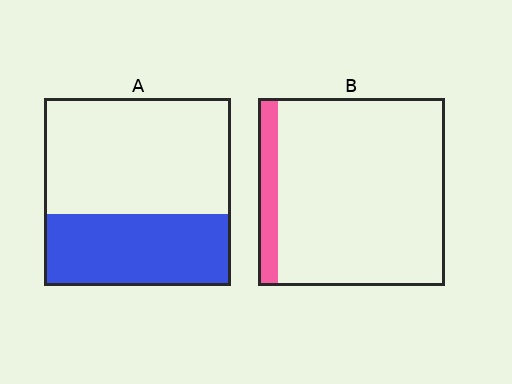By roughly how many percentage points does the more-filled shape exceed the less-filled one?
By roughly 30 percentage points (A over B).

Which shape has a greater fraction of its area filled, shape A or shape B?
Shape A.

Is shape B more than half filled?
No.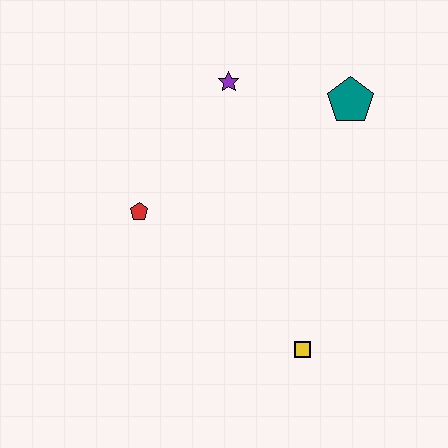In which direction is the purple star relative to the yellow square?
The purple star is above the yellow square.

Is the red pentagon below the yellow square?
No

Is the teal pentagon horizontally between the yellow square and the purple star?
No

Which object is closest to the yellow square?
The red pentagon is closest to the yellow square.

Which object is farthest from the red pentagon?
The teal pentagon is farthest from the red pentagon.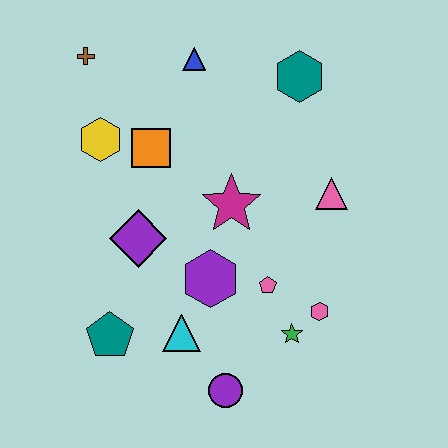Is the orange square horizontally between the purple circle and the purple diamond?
Yes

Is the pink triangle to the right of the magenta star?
Yes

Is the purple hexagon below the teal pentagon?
No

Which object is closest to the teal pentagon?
The cyan triangle is closest to the teal pentagon.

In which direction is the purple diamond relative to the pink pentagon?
The purple diamond is to the left of the pink pentagon.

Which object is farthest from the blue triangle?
The purple circle is farthest from the blue triangle.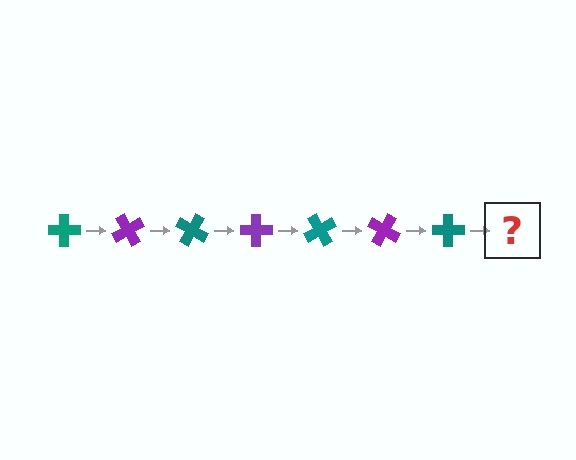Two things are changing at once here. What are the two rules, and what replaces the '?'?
The two rules are that it rotates 60 degrees each step and the color cycles through teal and purple. The '?' should be a purple cross, rotated 420 degrees from the start.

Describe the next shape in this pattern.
It should be a purple cross, rotated 420 degrees from the start.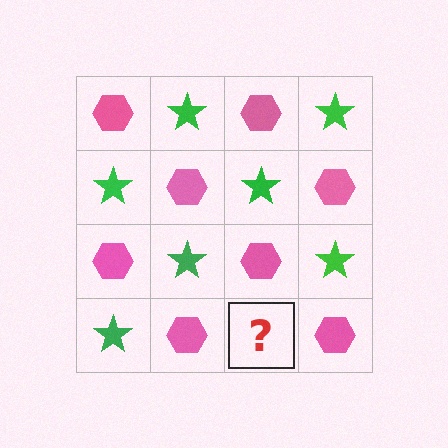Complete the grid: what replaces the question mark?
The question mark should be replaced with a green star.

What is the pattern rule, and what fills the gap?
The rule is that it alternates pink hexagon and green star in a checkerboard pattern. The gap should be filled with a green star.